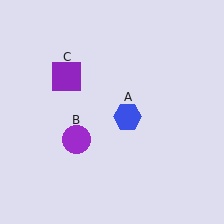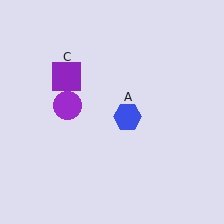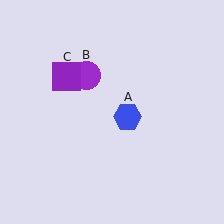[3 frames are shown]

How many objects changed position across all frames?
1 object changed position: purple circle (object B).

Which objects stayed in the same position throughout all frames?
Blue hexagon (object A) and purple square (object C) remained stationary.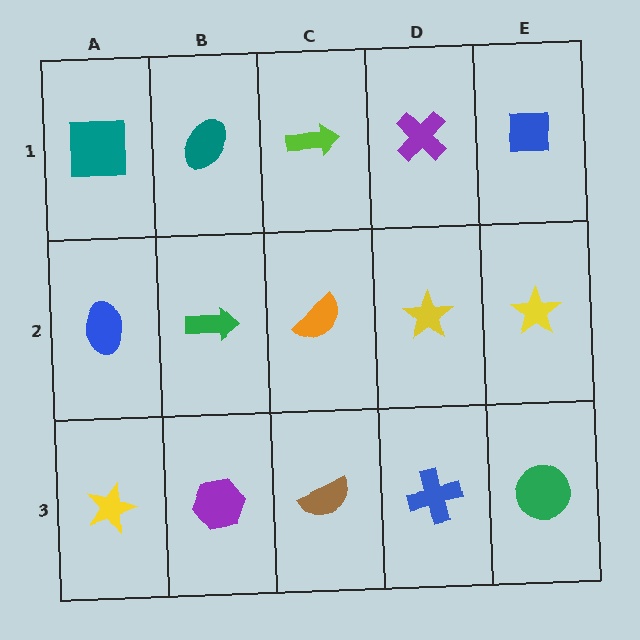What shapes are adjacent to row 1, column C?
An orange semicircle (row 2, column C), a teal ellipse (row 1, column B), a purple cross (row 1, column D).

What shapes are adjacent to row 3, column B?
A green arrow (row 2, column B), a yellow star (row 3, column A), a brown semicircle (row 3, column C).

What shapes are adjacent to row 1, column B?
A green arrow (row 2, column B), a teal square (row 1, column A), a lime arrow (row 1, column C).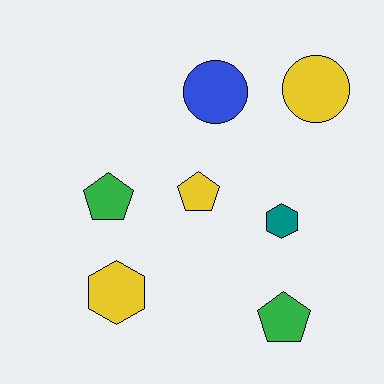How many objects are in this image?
There are 7 objects.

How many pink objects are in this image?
There are no pink objects.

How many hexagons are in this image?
There are 2 hexagons.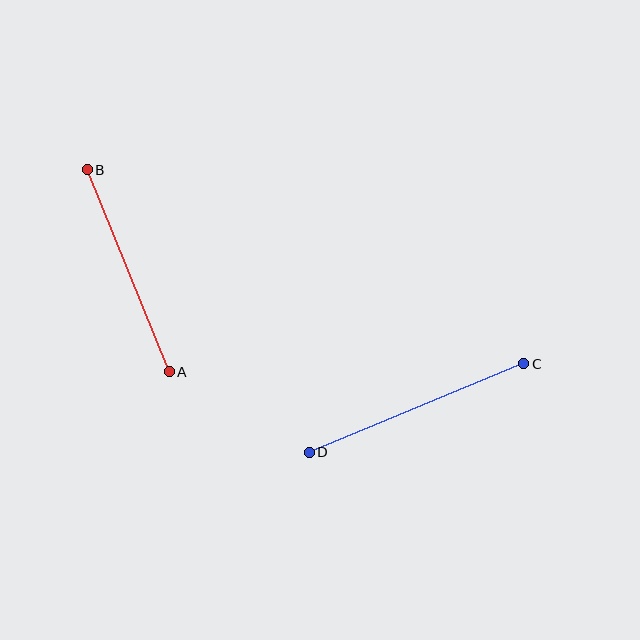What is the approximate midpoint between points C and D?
The midpoint is at approximately (417, 408) pixels.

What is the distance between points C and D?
The distance is approximately 232 pixels.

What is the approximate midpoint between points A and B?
The midpoint is at approximately (128, 271) pixels.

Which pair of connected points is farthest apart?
Points C and D are farthest apart.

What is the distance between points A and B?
The distance is approximately 218 pixels.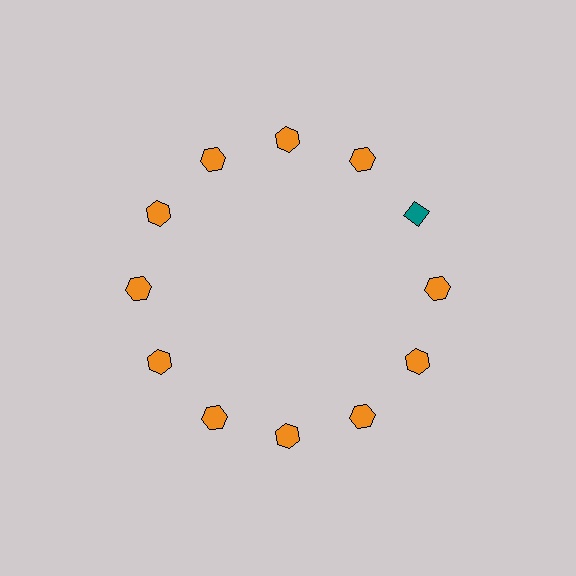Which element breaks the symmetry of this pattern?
The teal diamond at roughly the 2 o'clock position breaks the symmetry. All other shapes are orange hexagons.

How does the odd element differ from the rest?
It differs in both color (teal instead of orange) and shape (diamond instead of hexagon).